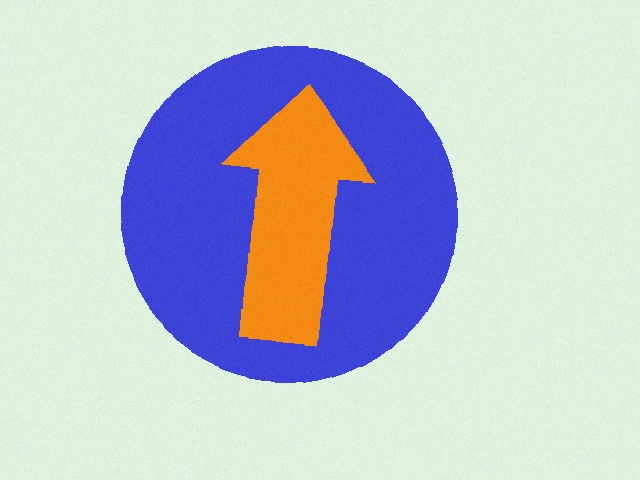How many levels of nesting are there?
2.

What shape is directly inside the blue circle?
The orange arrow.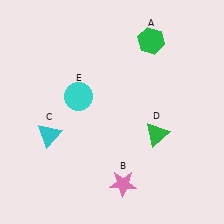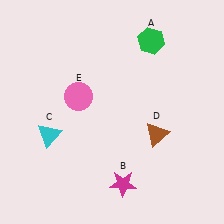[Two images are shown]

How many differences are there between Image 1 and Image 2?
There are 3 differences between the two images.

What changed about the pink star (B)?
In Image 1, B is pink. In Image 2, it changed to magenta.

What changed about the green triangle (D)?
In Image 1, D is green. In Image 2, it changed to brown.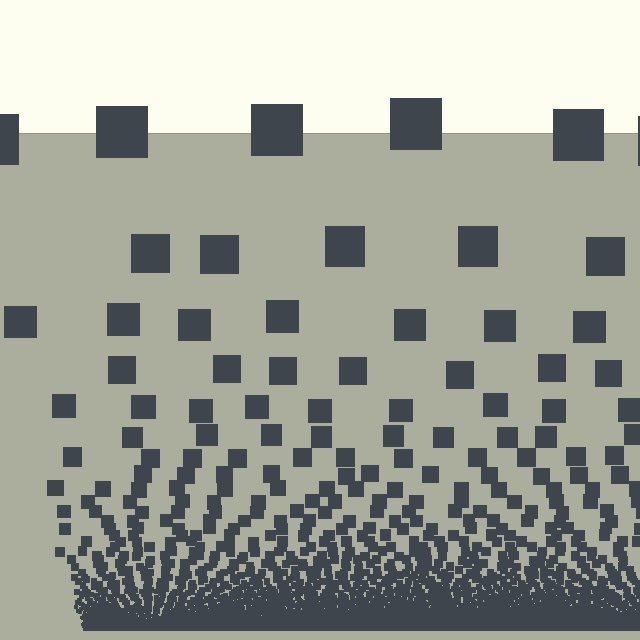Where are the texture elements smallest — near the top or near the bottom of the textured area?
Near the bottom.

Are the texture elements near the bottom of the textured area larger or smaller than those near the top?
Smaller. The gradient is inverted — elements near the bottom are smaller and denser.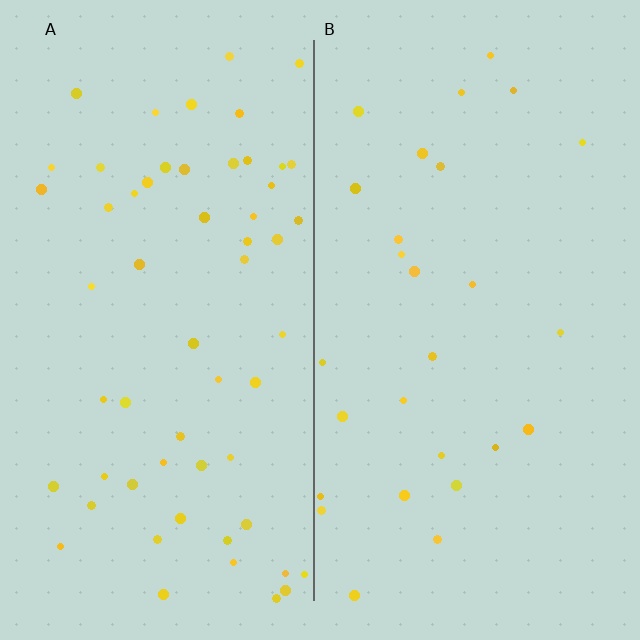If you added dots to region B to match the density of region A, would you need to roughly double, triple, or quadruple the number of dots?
Approximately double.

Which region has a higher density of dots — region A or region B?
A (the left).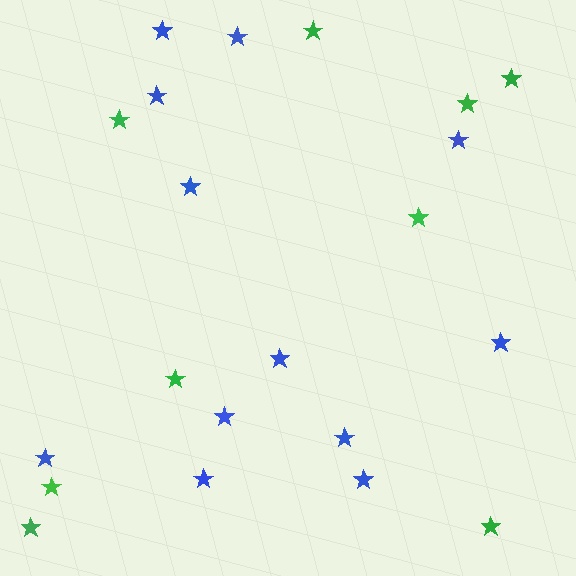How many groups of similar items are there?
There are 2 groups: one group of green stars (9) and one group of blue stars (12).